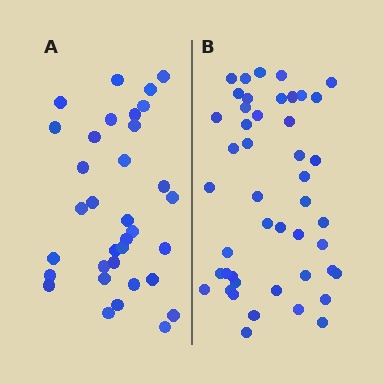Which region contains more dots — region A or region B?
Region B (the right region) has more dots.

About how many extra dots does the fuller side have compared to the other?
Region B has roughly 12 or so more dots than region A.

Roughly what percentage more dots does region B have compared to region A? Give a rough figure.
About 35% more.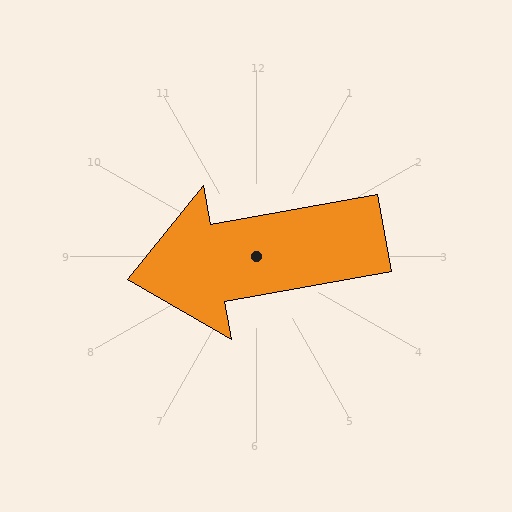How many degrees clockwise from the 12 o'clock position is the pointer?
Approximately 260 degrees.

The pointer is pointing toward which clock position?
Roughly 9 o'clock.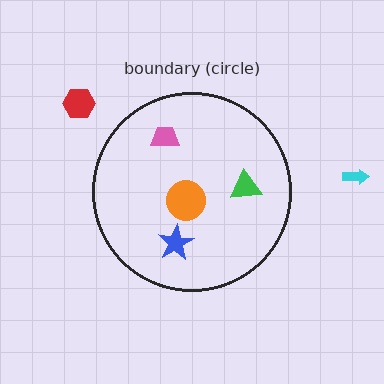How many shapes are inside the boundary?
4 inside, 2 outside.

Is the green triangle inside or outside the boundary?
Inside.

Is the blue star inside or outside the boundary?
Inside.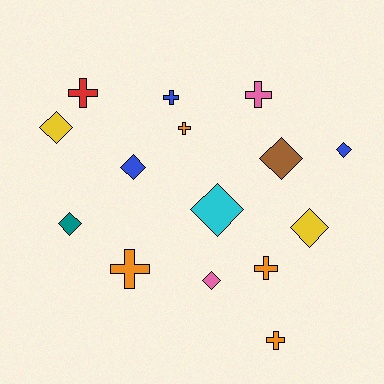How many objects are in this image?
There are 15 objects.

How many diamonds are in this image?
There are 8 diamonds.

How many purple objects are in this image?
There are no purple objects.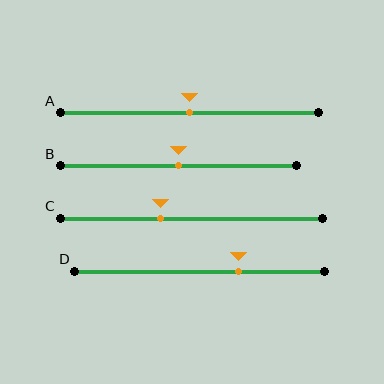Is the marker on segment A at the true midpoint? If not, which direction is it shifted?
Yes, the marker on segment A is at the true midpoint.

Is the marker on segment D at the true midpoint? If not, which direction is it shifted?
No, the marker on segment D is shifted to the right by about 16% of the segment length.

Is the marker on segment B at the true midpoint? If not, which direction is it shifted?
Yes, the marker on segment B is at the true midpoint.